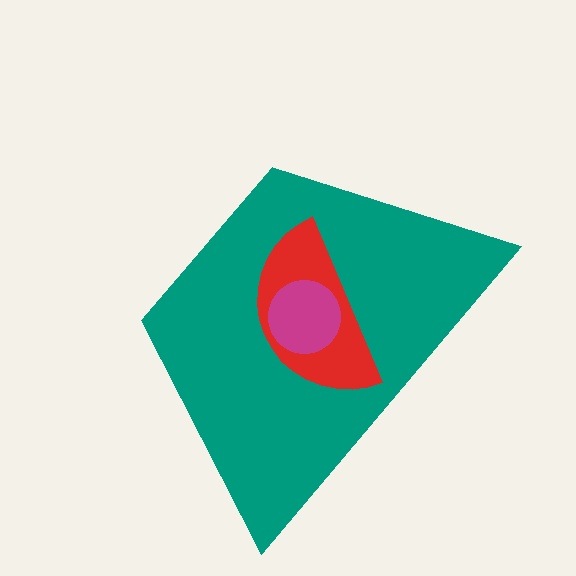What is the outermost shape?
The teal trapezoid.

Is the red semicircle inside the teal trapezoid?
Yes.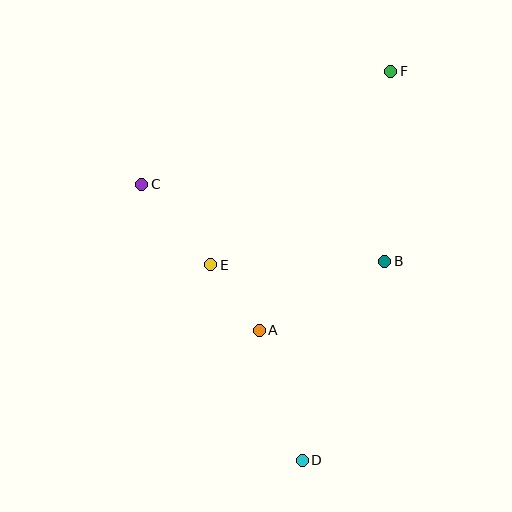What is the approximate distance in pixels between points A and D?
The distance between A and D is approximately 137 pixels.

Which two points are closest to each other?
Points A and E are closest to each other.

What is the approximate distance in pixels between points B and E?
The distance between B and E is approximately 174 pixels.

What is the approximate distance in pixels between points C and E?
The distance between C and E is approximately 106 pixels.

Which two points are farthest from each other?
Points D and F are farthest from each other.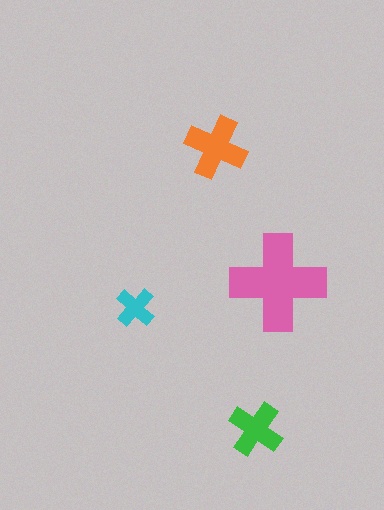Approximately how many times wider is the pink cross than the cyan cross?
About 2.5 times wider.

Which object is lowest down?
The green cross is bottommost.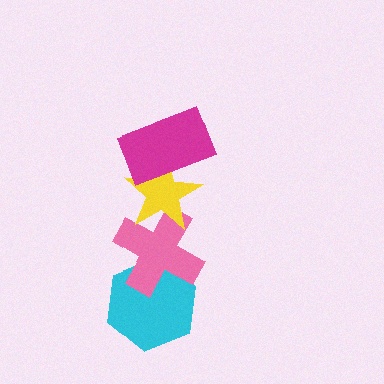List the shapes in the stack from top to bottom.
From top to bottom: the magenta rectangle, the yellow star, the pink cross, the cyan hexagon.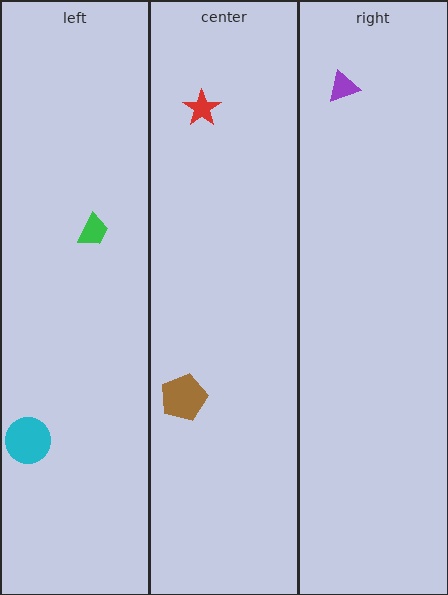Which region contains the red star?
The center region.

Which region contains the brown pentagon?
The center region.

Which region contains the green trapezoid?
The left region.